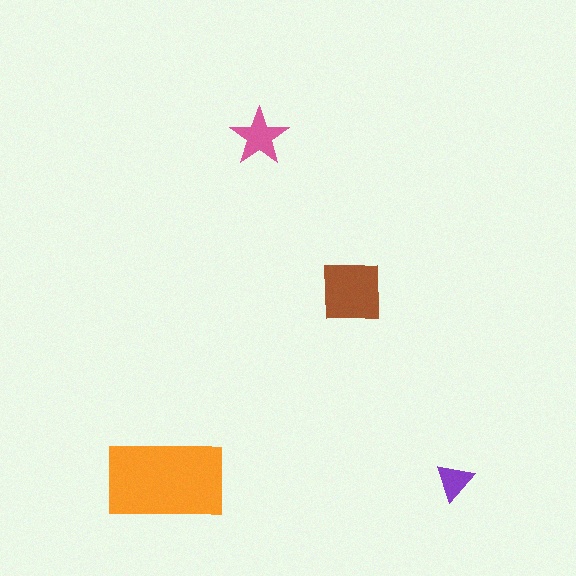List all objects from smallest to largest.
The purple triangle, the pink star, the brown square, the orange rectangle.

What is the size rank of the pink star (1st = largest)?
3rd.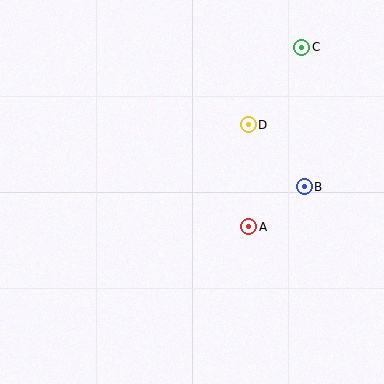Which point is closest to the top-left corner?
Point D is closest to the top-left corner.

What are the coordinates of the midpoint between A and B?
The midpoint between A and B is at (277, 207).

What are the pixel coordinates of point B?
Point B is at (304, 187).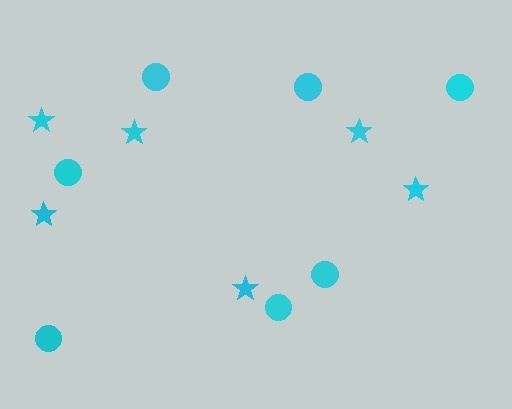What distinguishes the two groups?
There are 2 groups: one group of circles (7) and one group of stars (6).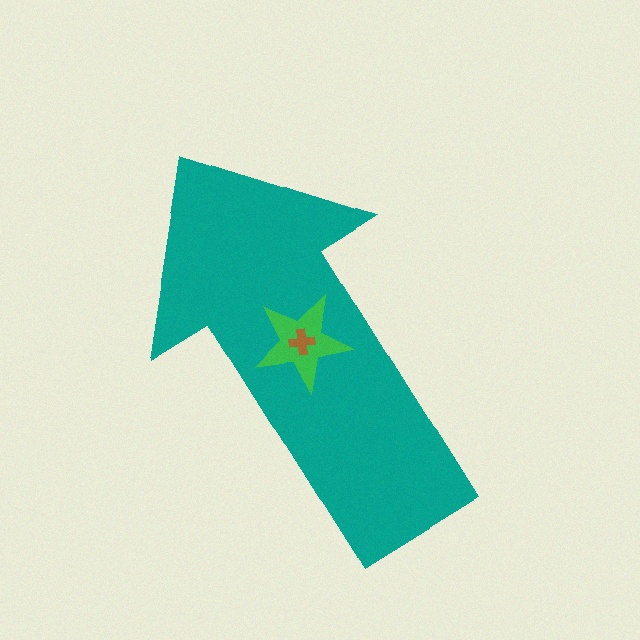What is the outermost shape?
The teal arrow.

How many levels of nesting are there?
3.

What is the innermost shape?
The brown cross.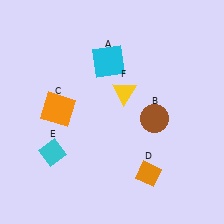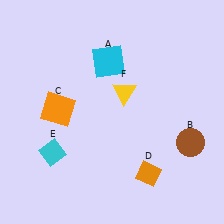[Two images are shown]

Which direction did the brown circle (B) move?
The brown circle (B) moved right.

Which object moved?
The brown circle (B) moved right.